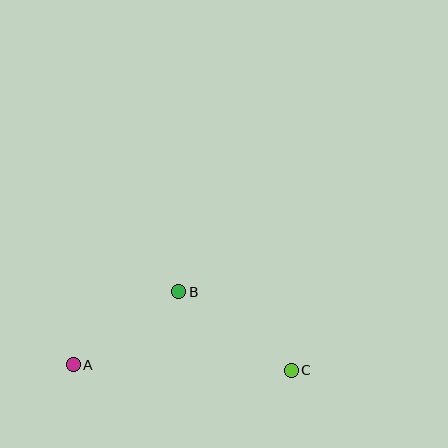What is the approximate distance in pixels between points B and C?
The distance between B and C is approximately 137 pixels.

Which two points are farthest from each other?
Points A and C are farthest from each other.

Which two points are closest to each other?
Points A and B are closest to each other.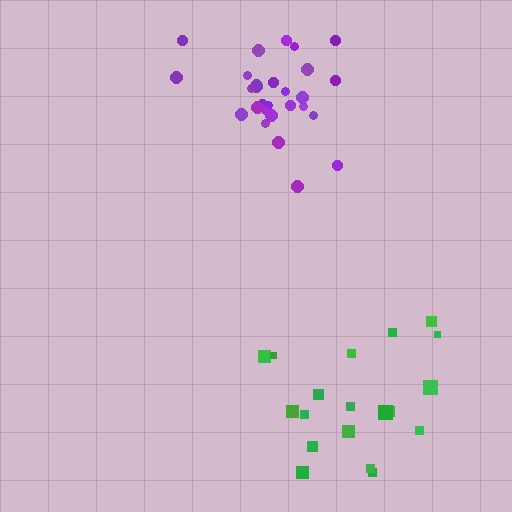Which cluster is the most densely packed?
Purple.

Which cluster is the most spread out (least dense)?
Green.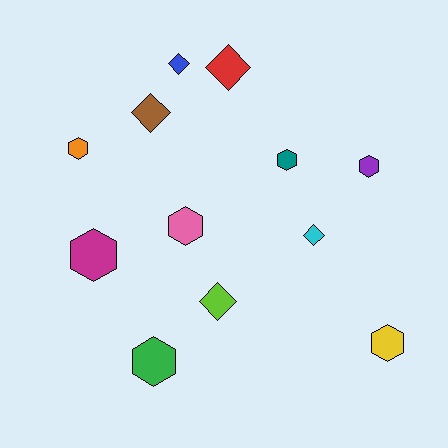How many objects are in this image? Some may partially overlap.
There are 12 objects.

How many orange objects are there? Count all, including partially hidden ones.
There is 1 orange object.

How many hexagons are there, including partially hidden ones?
There are 7 hexagons.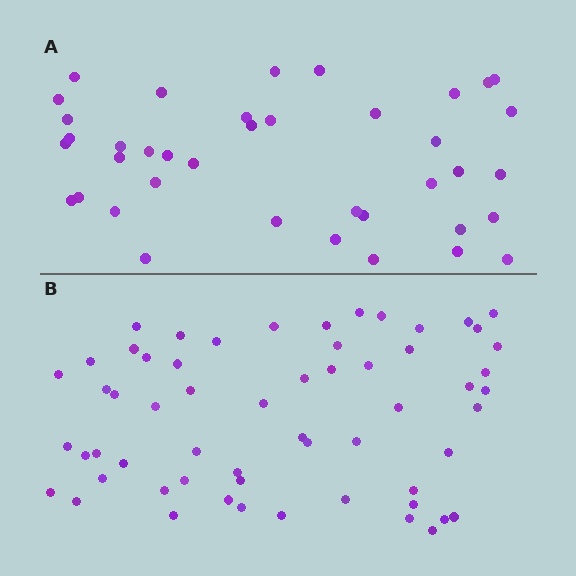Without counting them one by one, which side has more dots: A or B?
Region B (the bottom region) has more dots.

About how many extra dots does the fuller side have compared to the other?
Region B has approximately 20 more dots than region A.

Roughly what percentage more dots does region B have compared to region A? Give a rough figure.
About 50% more.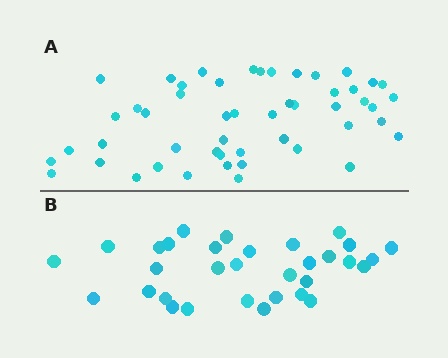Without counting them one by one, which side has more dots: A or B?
Region A (the top region) has more dots.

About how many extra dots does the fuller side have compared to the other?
Region A has approximately 20 more dots than region B.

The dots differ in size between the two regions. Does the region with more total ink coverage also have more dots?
No. Region B has more total ink coverage because its dots are larger, but region A actually contains more individual dots. Total area can be misleading — the number of items is what matters here.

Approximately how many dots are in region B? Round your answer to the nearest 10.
About 30 dots. (The exact count is 32, which rounds to 30.)